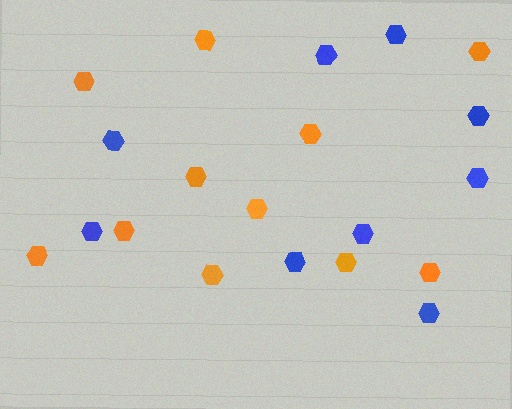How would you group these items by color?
There are 2 groups: one group of orange hexagons (11) and one group of blue hexagons (9).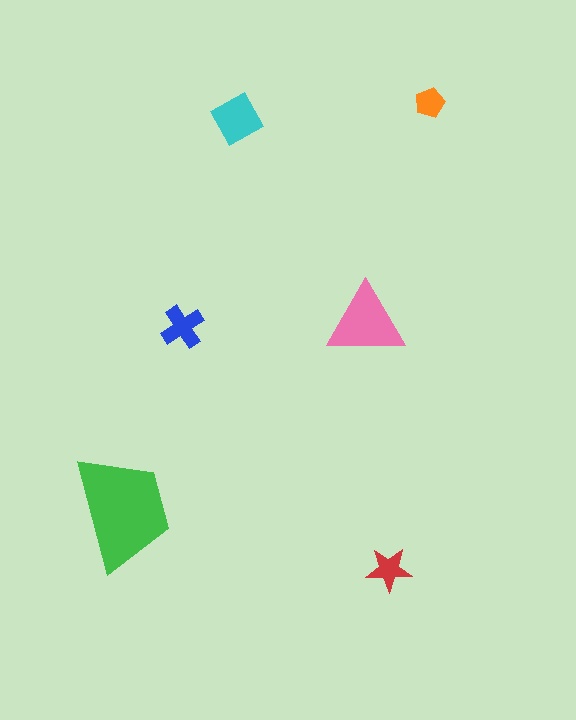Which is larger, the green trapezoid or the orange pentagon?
The green trapezoid.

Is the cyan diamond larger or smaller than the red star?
Larger.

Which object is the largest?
The green trapezoid.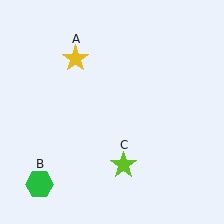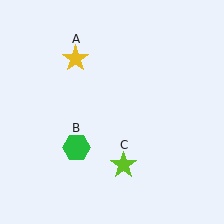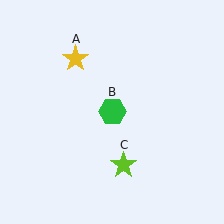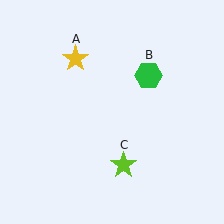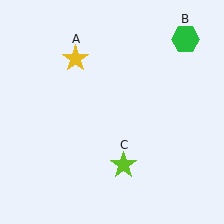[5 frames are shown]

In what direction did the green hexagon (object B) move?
The green hexagon (object B) moved up and to the right.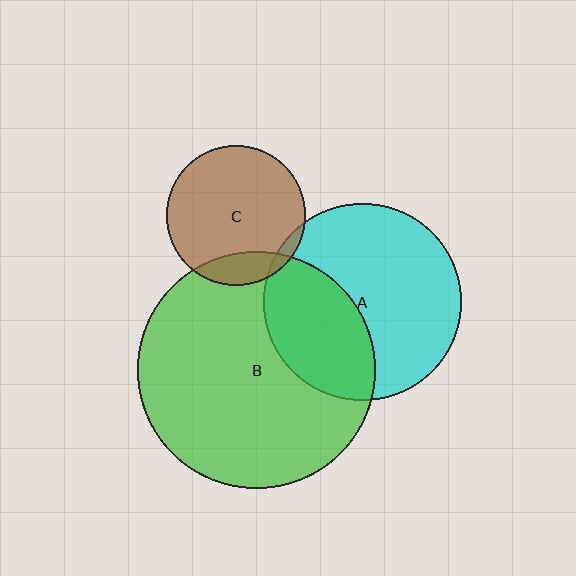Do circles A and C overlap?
Yes.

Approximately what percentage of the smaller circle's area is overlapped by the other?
Approximately 5%.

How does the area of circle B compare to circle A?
Approximately 1.4 times.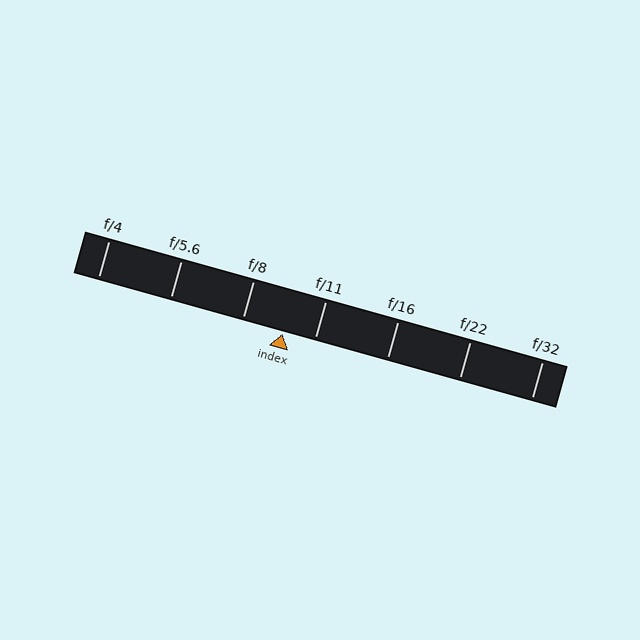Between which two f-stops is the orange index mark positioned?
The index mark is between f/8 and f/11.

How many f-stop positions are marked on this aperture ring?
There are 7 f-stop positions marked.